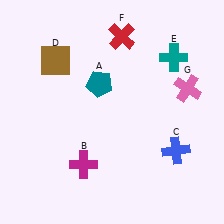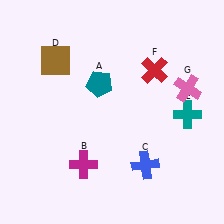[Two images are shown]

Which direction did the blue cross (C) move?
The blue cross (C) moved left.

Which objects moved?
The objects that moved are: the blue cross (C), the teal cross (E), the red cross (F).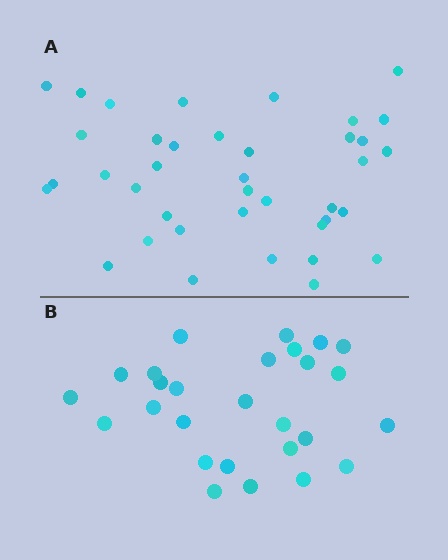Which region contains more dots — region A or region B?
Region A (the top region) has more dots.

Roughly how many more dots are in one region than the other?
Region A has roughly 12 or so more dots than region B.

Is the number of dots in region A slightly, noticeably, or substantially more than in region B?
Region A has noticeably more, but not dramatically so. The ratio is roughly 1.4 to 1.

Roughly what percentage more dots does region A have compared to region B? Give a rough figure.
About 45% more.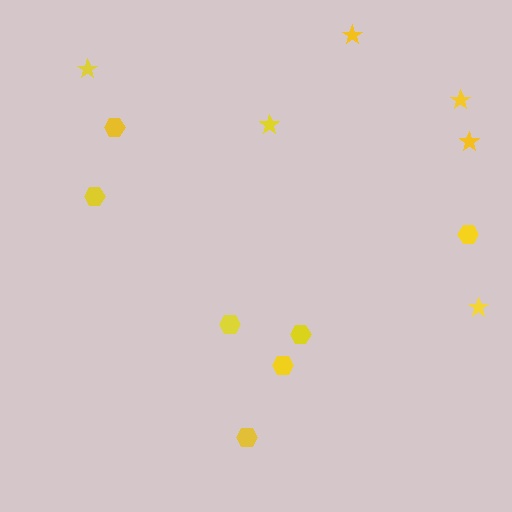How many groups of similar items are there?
There are 2 groups: one group of hexagons (7) and one group of stars (6).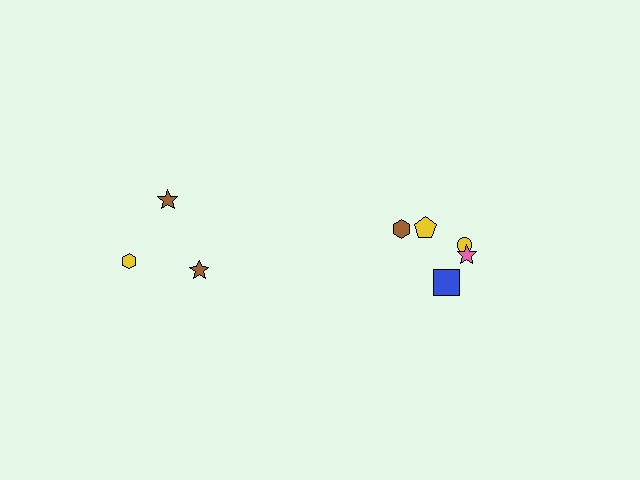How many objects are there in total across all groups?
There are 8 objects.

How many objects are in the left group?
There are 3 objects.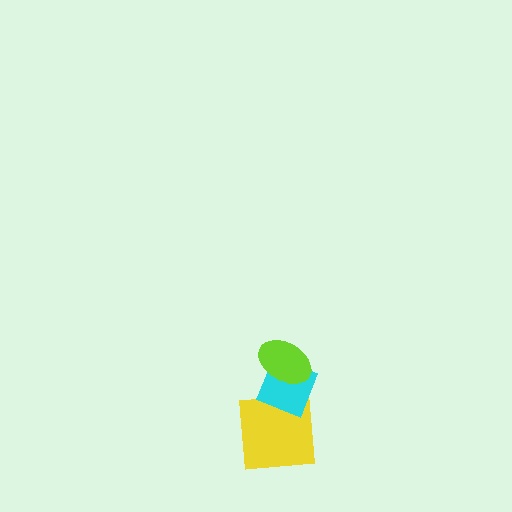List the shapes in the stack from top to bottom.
From top to bottom: the lime ellipse, the cyan diamond, the yellow square.